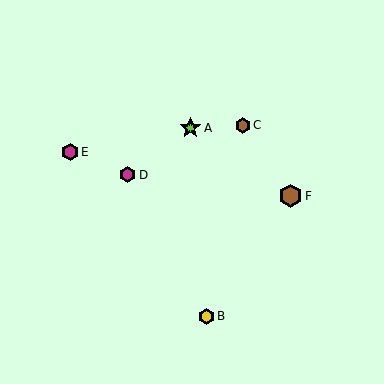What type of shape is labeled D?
Shape D is a magenta hexagon.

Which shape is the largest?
The brown hexagon (labeled F) is the largest.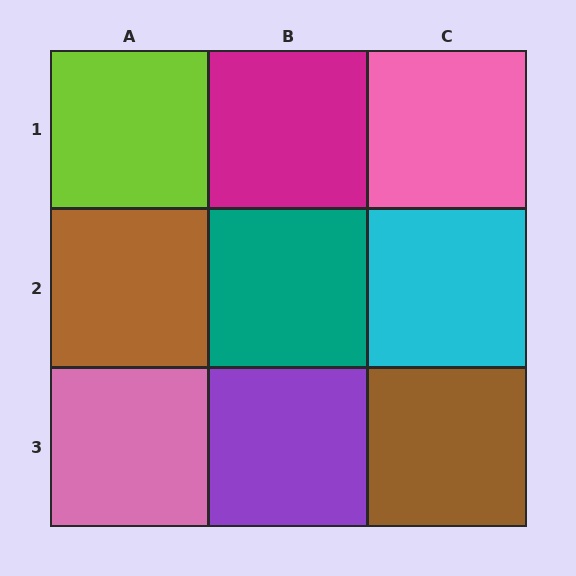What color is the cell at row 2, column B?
Teal.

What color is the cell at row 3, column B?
Purple.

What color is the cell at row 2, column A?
Brown.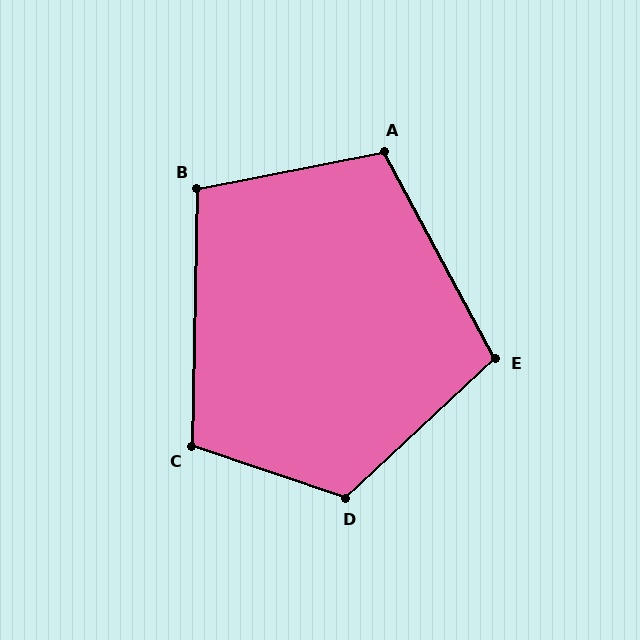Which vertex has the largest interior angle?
D, at approximately 119 degrees.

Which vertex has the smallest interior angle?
B, at approximately 102 degrees.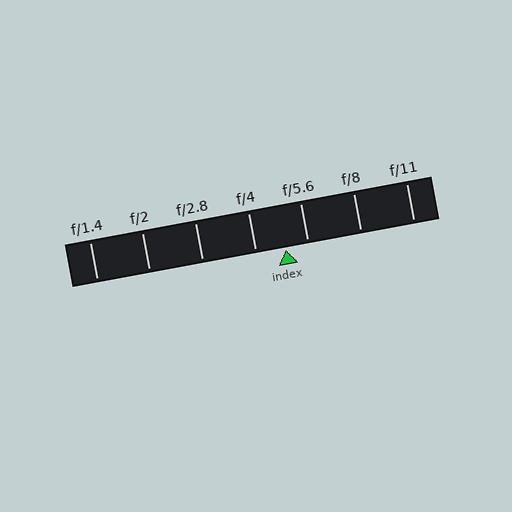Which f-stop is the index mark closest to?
The index mark is closest to f/5.6.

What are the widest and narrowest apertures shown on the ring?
The widest aperture shown is f/1.4 and the narrowest is f/11.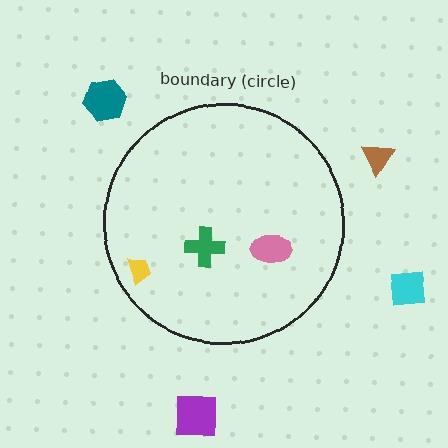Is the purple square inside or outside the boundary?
Outside.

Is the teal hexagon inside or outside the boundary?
Outside.